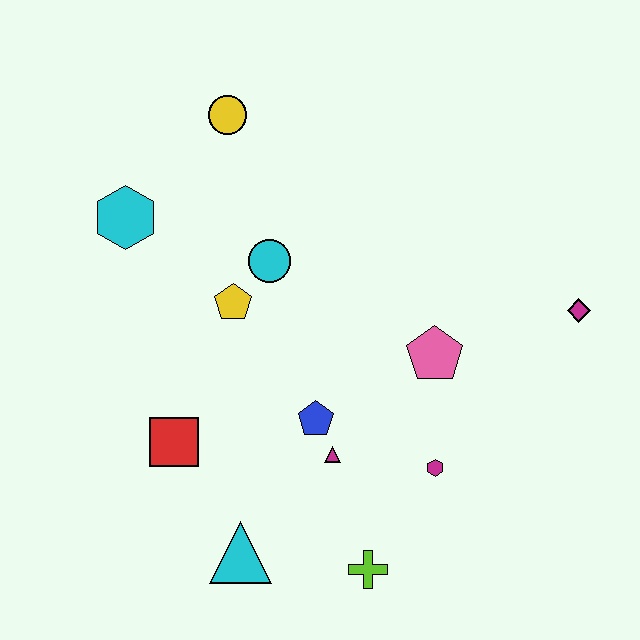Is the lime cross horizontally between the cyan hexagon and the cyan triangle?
No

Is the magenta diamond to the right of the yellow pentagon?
Yes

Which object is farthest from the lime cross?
The yellow circle is farthest from the lime cross.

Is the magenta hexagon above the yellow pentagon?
No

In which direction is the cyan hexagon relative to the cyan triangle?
The cyan hexagon is above the cyan triangle.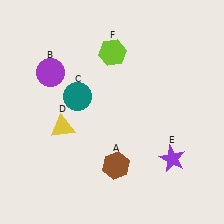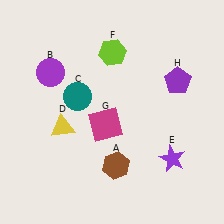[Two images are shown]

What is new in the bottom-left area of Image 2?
A magenta square (G) was added in the bottom-left area of Image 2.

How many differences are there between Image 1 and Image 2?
There are 2 differences between the two images.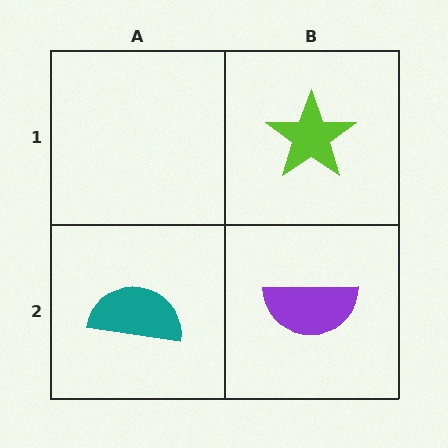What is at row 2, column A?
A teal semicircle.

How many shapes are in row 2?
2 shapes.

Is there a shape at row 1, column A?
No, that cell is empty.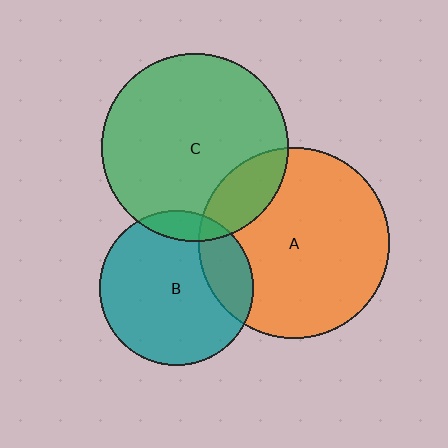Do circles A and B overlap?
Yes.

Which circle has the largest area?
Circle A (orange).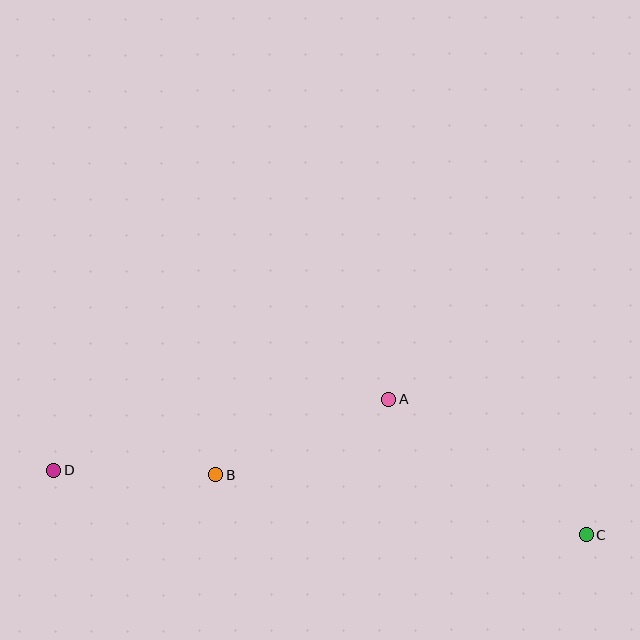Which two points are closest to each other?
Points B and D are closest to each other.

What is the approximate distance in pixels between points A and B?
The distance between A and B is approximately 190 pixels.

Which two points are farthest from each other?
Points C and D are farthest from each other.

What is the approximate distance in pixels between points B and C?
The distance between B and C is approximately 375 pixels.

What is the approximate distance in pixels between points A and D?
The distance between A and D is approximately 344 pixels.